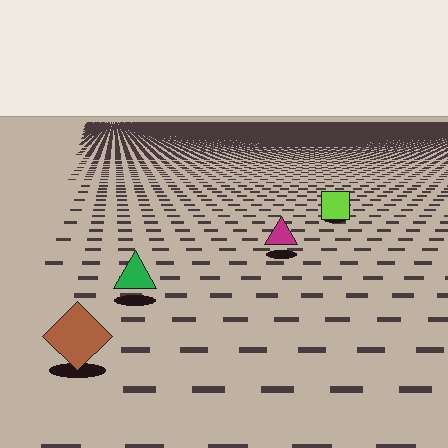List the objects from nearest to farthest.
From nearest to farthest: the brown diamond, the green triangle, the magenta triangle, the lime square.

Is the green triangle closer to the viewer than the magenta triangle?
Yes. The green triangle is closer — you can tell from the texture gradient: the ground texture is coarser near it.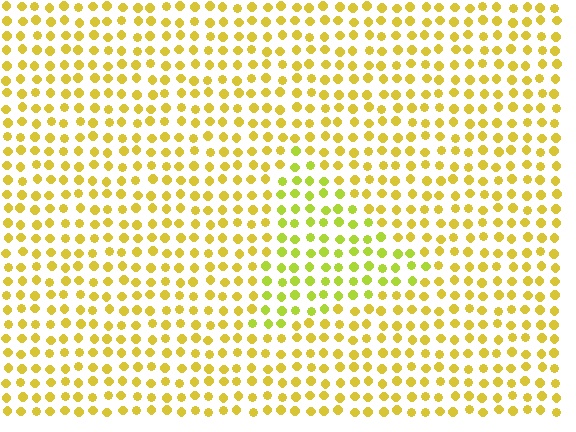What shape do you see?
I see a triangle.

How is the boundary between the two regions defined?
The boundary is defined purely by a slight shift in hue (about 25 degrees). Spacing, size, and orientation are identical on both sides.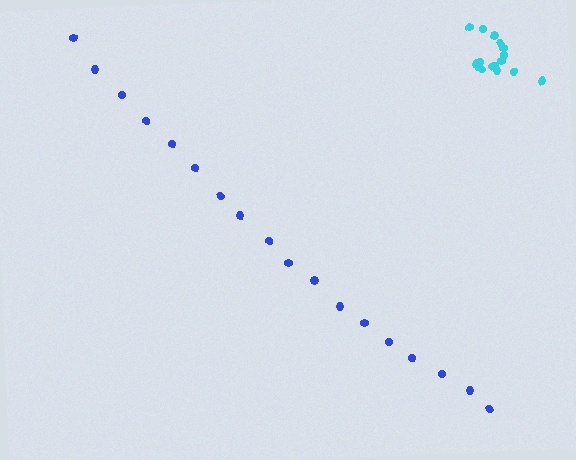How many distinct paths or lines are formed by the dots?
There are 2 distinct paths.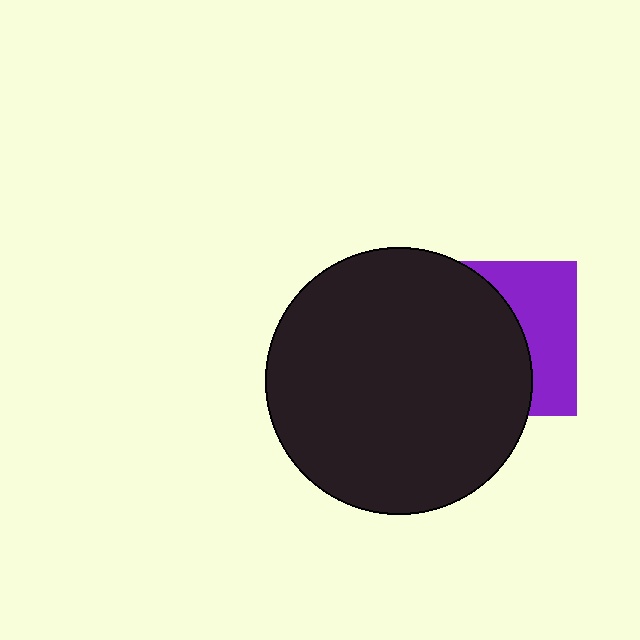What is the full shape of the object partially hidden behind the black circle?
The partially hidden object is a purple square.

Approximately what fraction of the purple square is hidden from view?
Roughly 61% of the purple square is hidden behind the black circle.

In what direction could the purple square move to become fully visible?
The purple square could move right. That would shift it out from behind the black circle entirely.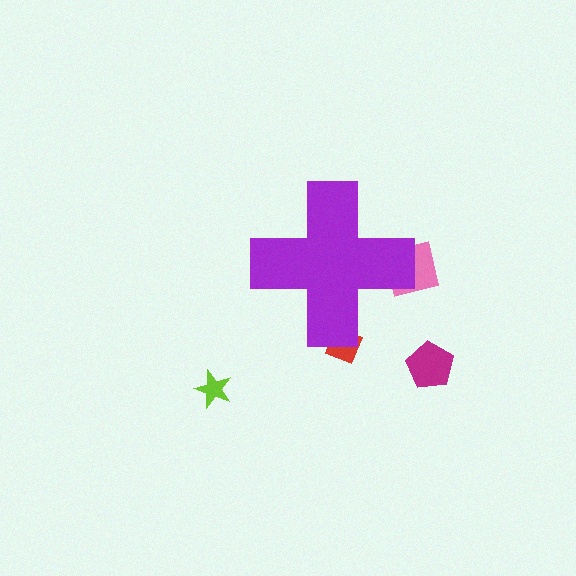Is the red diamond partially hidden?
Yes, the red diamond is partially hidden behind the purple cross.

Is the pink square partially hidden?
Yes, the pink square is partially hidden behind the purple cross.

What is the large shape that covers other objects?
A purple cross.